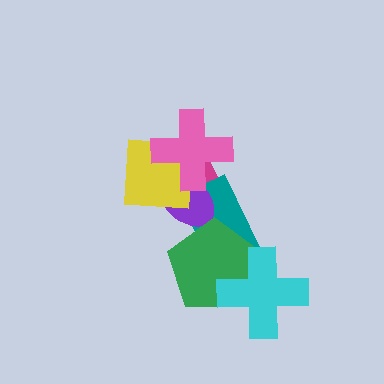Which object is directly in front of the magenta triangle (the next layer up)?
The teal rectangle is directly in front of the magenta triangle.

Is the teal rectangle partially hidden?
Yes, it is partially covered by another shape.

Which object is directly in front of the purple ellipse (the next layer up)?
The yellow square is directly in front of the purple ellipse.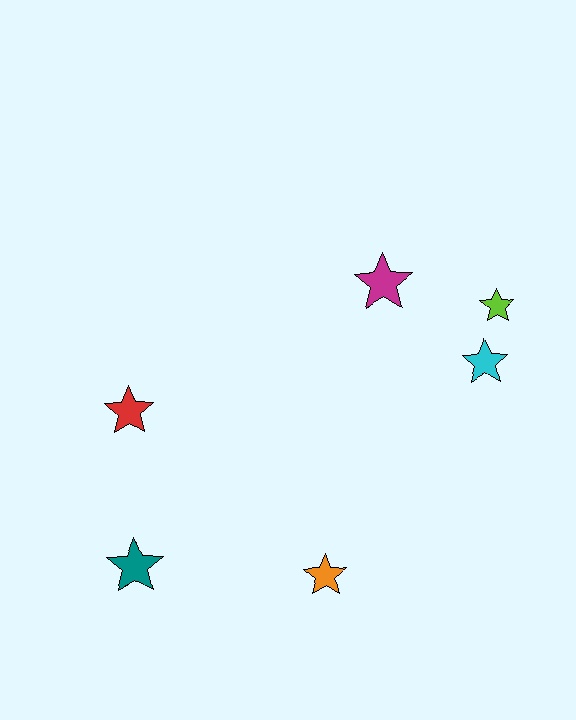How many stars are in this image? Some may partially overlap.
There are 6 stars.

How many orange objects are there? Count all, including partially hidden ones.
There is 1 orange object.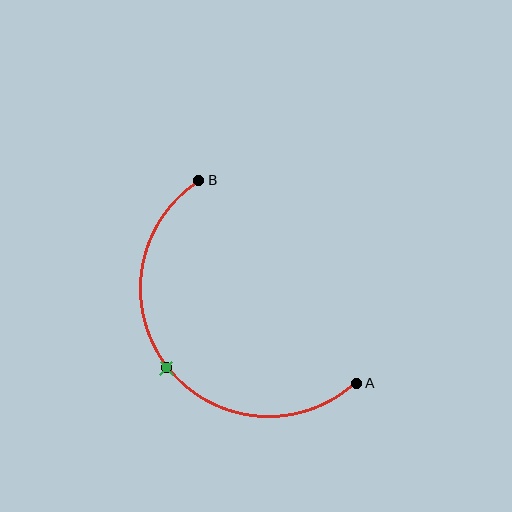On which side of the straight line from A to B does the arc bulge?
The arc bulges below and to the left of the straight line connecting A and B.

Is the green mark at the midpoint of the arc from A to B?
Yes. The green mark lies on the arc at equal arc-length from both A and B — it is the arc midpoint.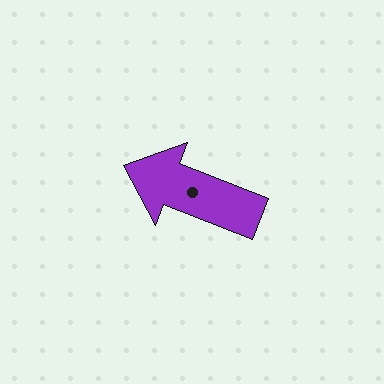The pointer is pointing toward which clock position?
Roughly 10 o'clock.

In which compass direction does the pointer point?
West.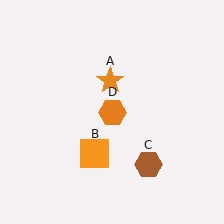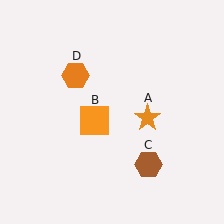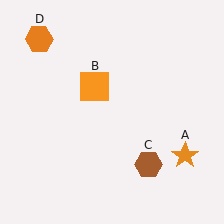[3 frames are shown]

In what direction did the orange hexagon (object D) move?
The orange hexagon (object D) moved up and to the left.